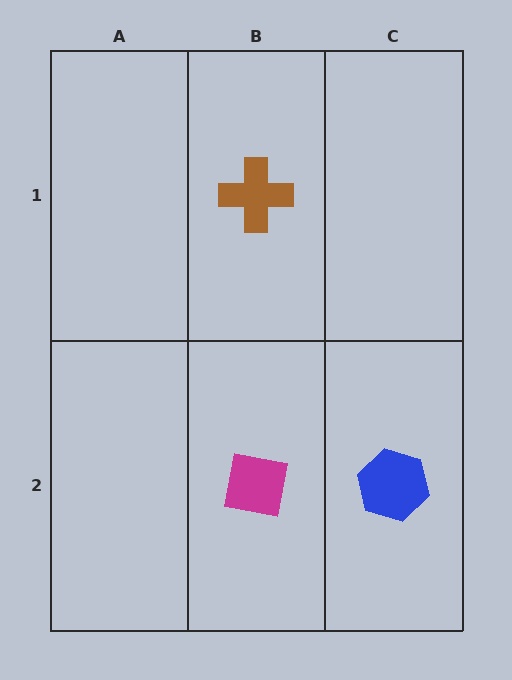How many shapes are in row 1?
1 shape.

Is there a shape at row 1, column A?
No, that cell is empty.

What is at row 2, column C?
A blue hexagon.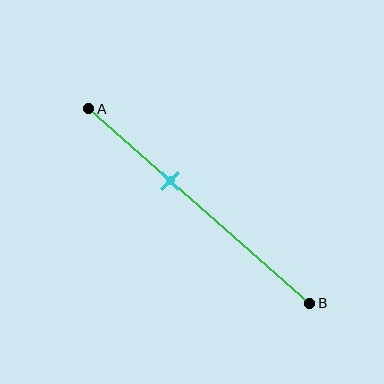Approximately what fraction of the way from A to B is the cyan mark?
The cyan mark is approximately 35% of the way from A to B.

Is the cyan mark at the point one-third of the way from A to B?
No, the mark is at about 35% from A, not at the 33% one-third point.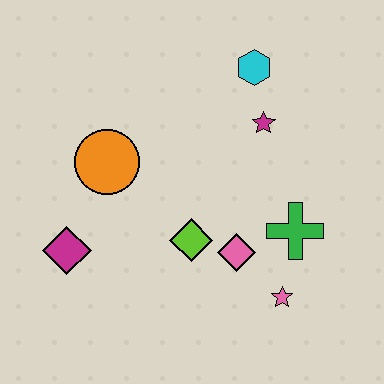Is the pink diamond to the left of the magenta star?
Yes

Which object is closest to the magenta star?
The cyan hexagon is closest to the magenta star.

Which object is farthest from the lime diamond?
The cyan hexagon is farthest from the lime diamond.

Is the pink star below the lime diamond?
Yes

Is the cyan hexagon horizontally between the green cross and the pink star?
No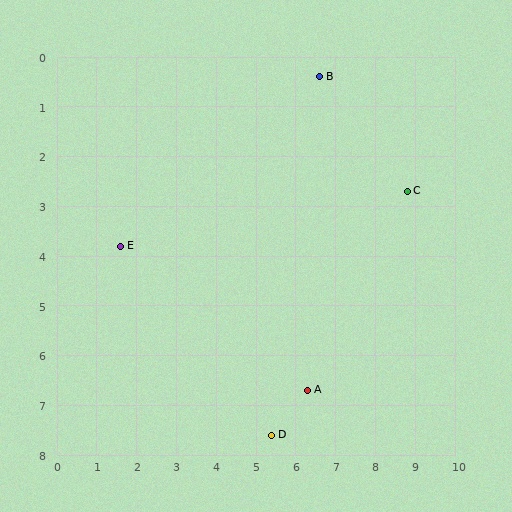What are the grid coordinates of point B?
Point B is at approximately (6.6, 0.4).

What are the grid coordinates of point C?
Point C is at approximately (8.8, 2.7).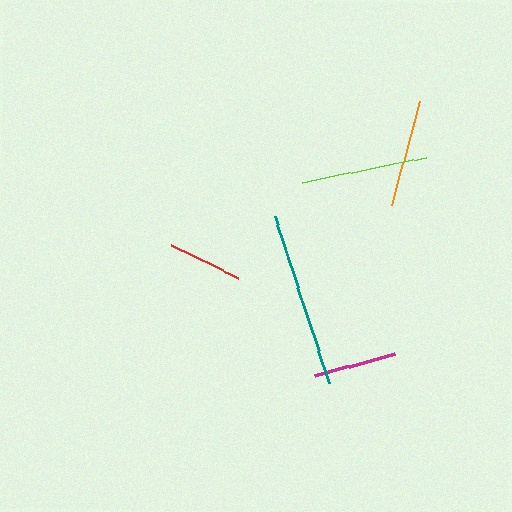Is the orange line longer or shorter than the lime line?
The lime line is longer than the orange line.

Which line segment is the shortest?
The red line is the shortest at approximately 75 pixels.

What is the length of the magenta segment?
The magenta segment is approximately 83 pixels long.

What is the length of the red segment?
The red segment is approximately 75 pixels long.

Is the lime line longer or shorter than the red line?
The lime line is longer than the red line.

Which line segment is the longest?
The teal line is the longest at approximately 175 pixels.